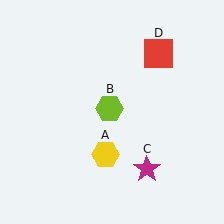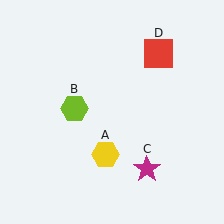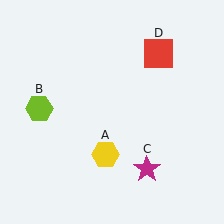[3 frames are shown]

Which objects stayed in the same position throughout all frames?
Yellow hexagon (object A) and magenta star (object C) and red square (object D) remained stationary.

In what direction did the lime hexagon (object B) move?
The lime hexagon (object B) moved left.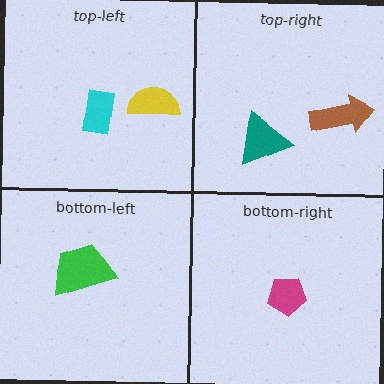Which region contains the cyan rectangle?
The top-left region.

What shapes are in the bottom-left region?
The green trapezoid.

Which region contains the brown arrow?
The top-right region.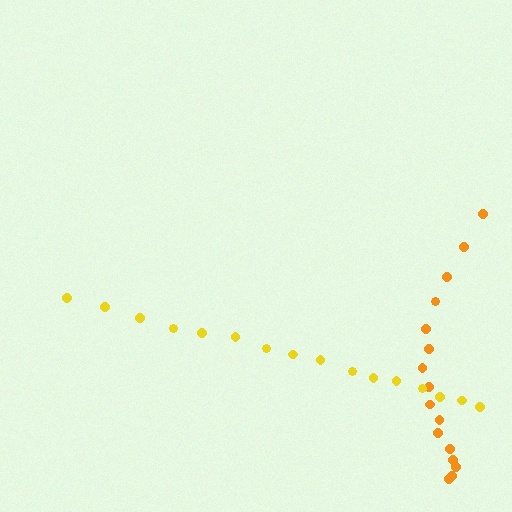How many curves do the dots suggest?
There are 2 distinct paths.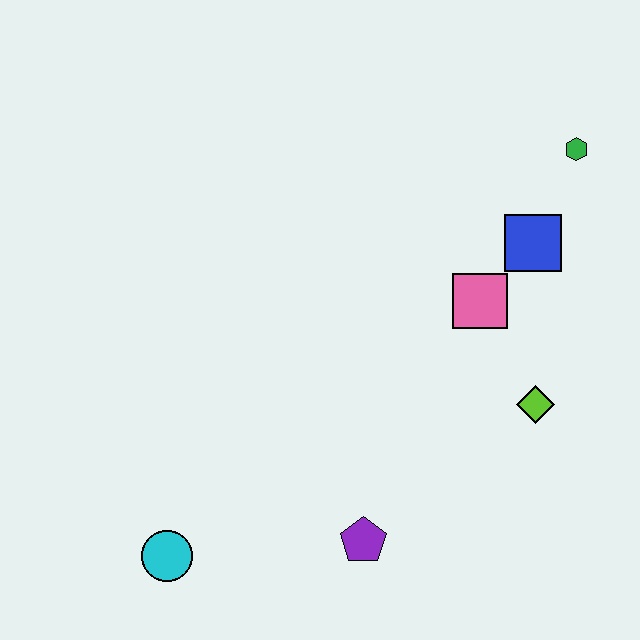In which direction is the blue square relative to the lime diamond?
The blue square is above the lime diamond.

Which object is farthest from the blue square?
The cyan circle is farthest from the blue square.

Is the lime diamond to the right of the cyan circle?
Yes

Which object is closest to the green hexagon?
The blue square is closest to the green hexagon.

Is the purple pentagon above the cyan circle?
Yes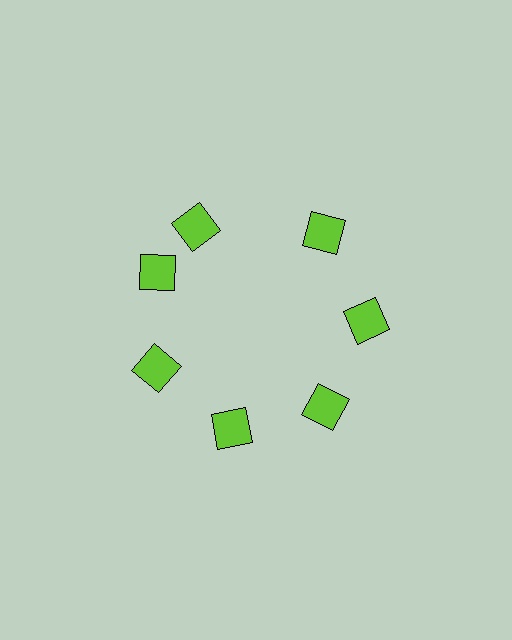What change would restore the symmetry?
The symmetry would be restored by rotating it back into even spacing with its neighbors so that all 7 squares sit at equal angles and equal distance from the center.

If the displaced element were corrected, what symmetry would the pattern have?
It would have 7-fold rotational symmetry — the pattern would map onto itself every 51 degrees.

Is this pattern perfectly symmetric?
No. The 7 lime squares are arranged in a ring, but one element near the 12 o'clock position is rotated out of alignment along the ring, breaking the 7-fold rotational symmetry.